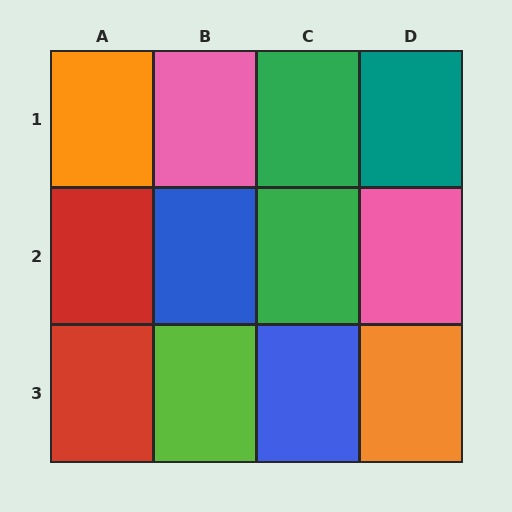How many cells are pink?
2 cells are pink.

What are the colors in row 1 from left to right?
Orange, pink, green, teal.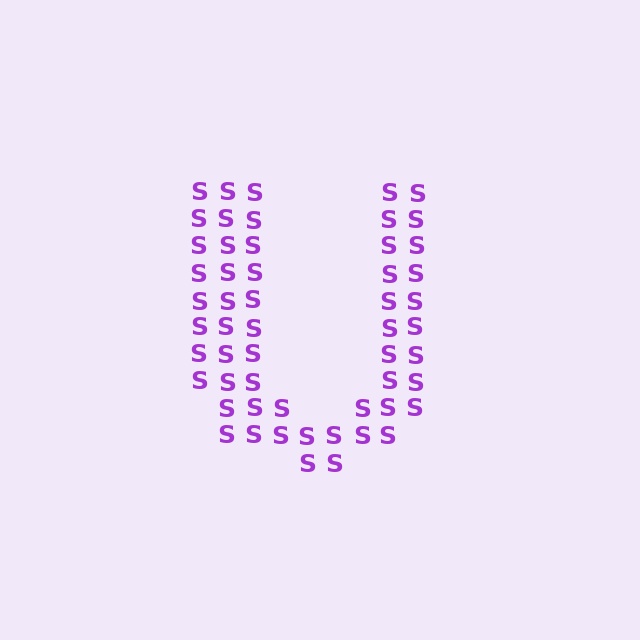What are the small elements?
The small elements are letter S's.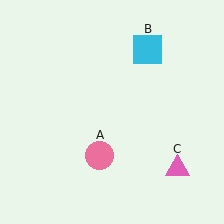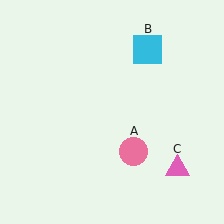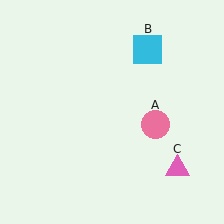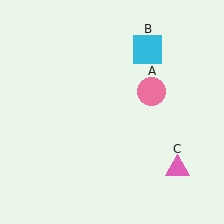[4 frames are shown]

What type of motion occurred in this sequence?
The pink circle (object A) rotated counterclockwise around the center of the scene.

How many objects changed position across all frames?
1 object changed position: pink circle (object A).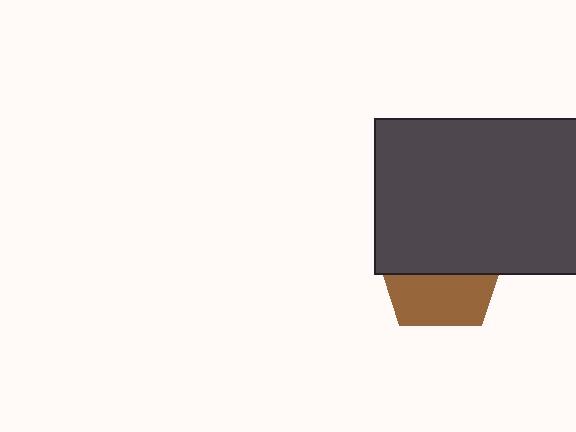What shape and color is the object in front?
The object in front is a dark gray rectangle.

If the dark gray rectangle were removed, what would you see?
You would see the complete brown pentagon.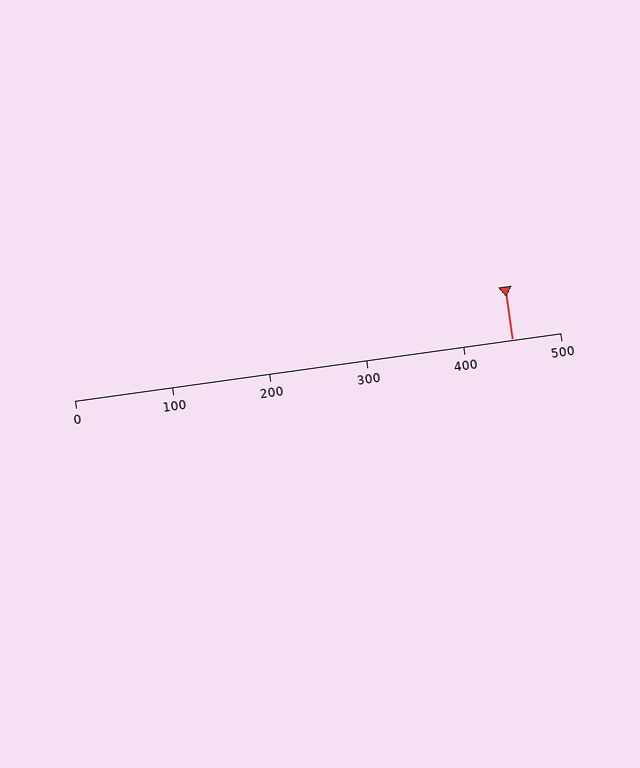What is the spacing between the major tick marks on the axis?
The major ticks are spaced 100 apart.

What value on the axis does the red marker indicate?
The marker indicates approximately 450.